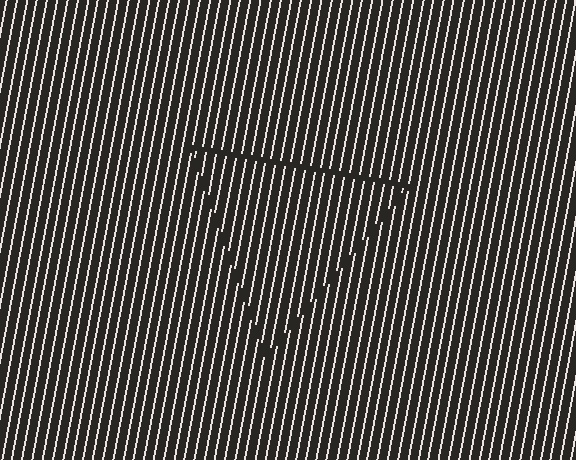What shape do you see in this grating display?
An illusory triangle. The interior of the shape contains the same grating, shifted by half a period — the contour is defined by the phase discontinuity where line-ends from the inner and outer gratings abut.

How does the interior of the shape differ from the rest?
The interior of the shape contains the same grating, shifted by half a period — the contour is defined by the phase discontinuity where line-ends from the inner and outer gratings abut.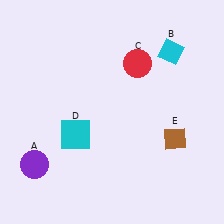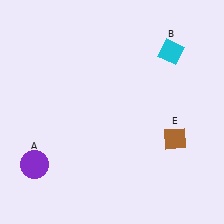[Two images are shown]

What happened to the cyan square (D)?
The cyan square (D) was removed in Image 2. It was in the bottom-left area of Image 1.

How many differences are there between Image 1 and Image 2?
There are 2 differences between the two images.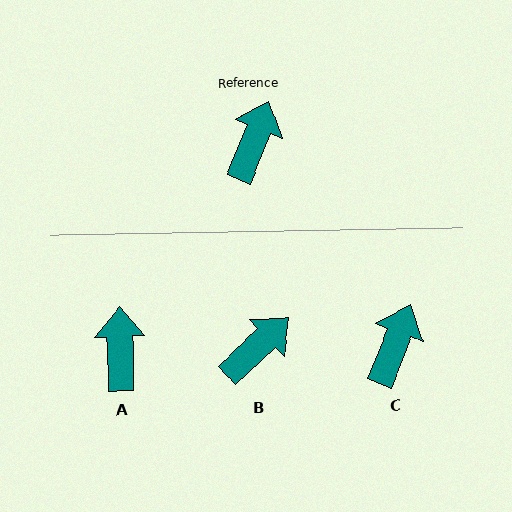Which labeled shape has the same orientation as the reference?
C.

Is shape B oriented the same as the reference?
No, it is off by about 26 degrees.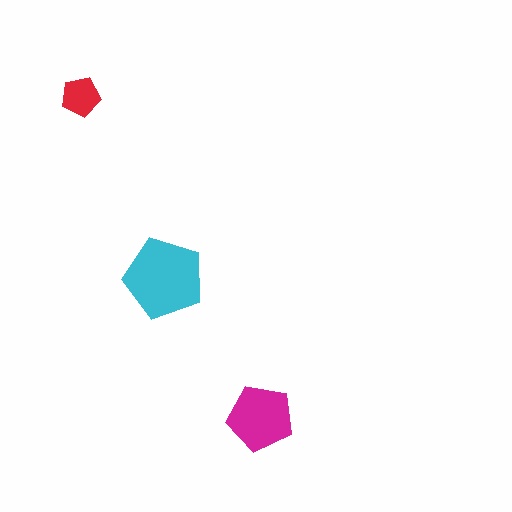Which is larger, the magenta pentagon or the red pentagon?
The magenta one.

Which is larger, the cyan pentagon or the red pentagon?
The cyan one.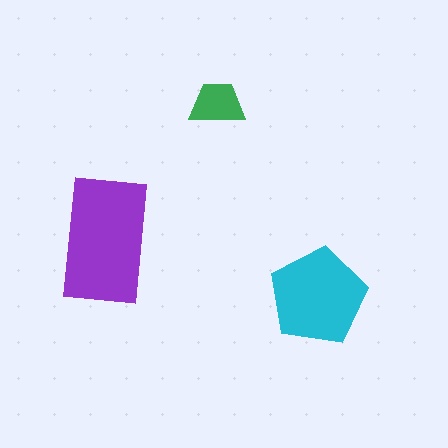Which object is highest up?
The green trapezoid is topmost.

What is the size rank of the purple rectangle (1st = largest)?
1st.